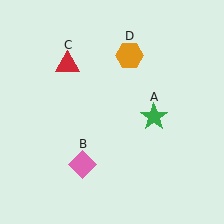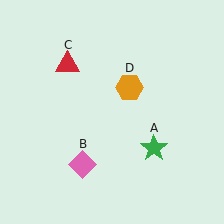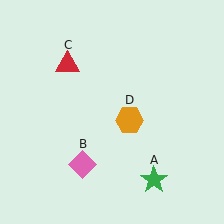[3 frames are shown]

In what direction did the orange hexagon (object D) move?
The orange hexagon (object D) moved down.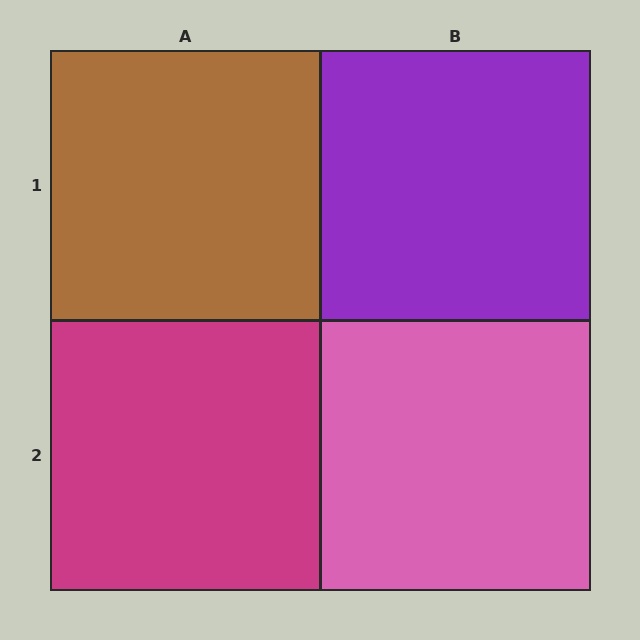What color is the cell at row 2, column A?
Magenta.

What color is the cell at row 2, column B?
Pink.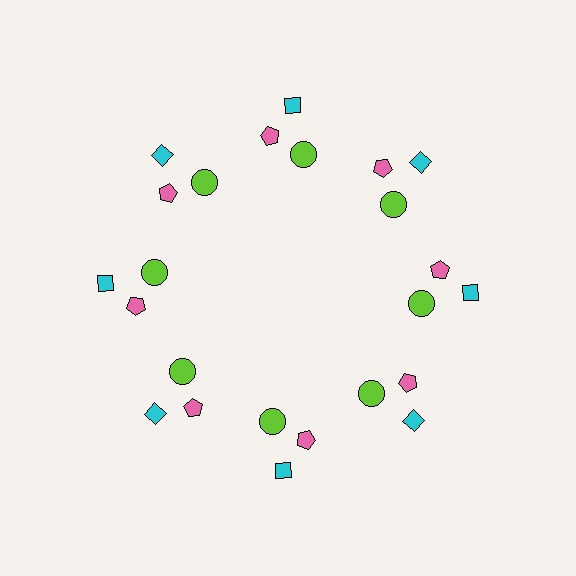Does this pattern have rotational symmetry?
Yes, this pattern has 8-fold rotational symmetry. It looks the same after rotating 45 degrees around the center.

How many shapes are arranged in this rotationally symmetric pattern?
There are 24 shapes, arranged in 8 groups of 3.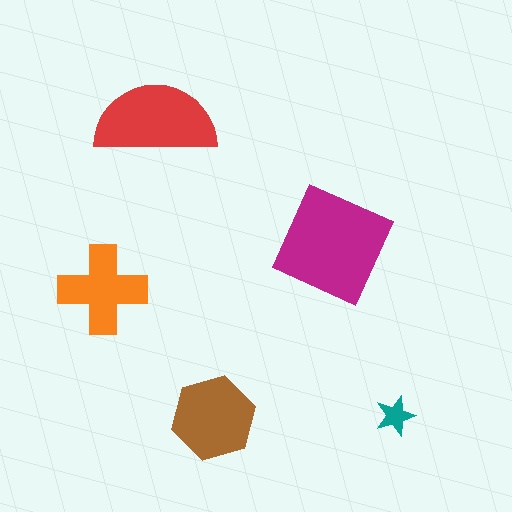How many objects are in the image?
There are 5 objects in the image.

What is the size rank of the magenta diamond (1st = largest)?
1st.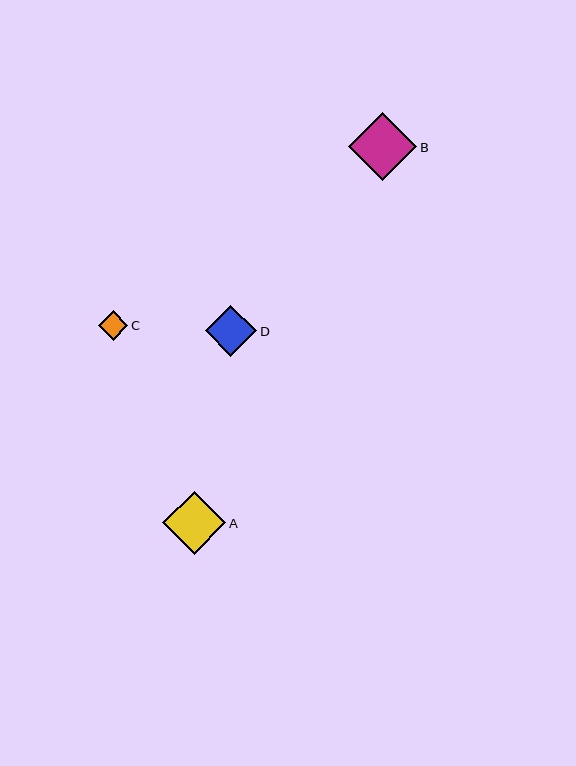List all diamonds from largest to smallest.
From largest to smallest: B, A, D, C.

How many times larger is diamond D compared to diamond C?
Diamond D is approximately 1.7 times the size of diamond C.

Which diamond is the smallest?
Diamond C is the smallest with a size of approximately 29 pixels.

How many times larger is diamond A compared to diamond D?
Diamond A is approximately 1.2 times the size of diamond D.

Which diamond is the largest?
Diamond B is the largest with a size of approximately 68 pixels.